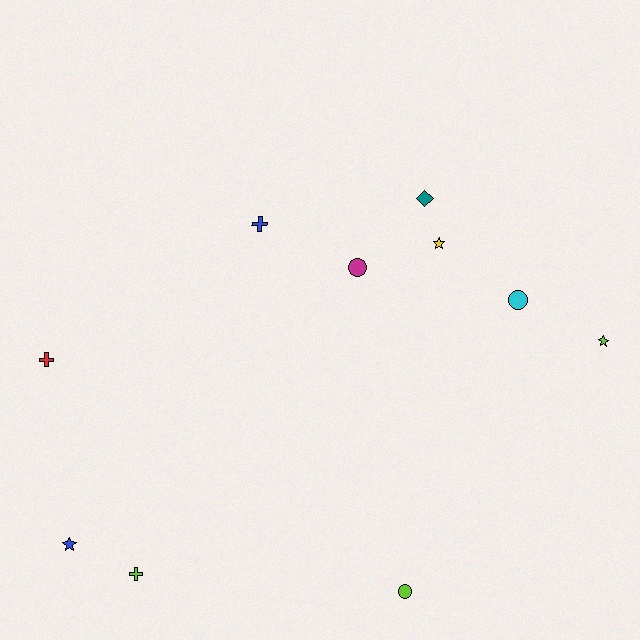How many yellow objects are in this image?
There is 1 yellow object.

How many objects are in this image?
There are 10 objects.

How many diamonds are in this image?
There is 1 diamond.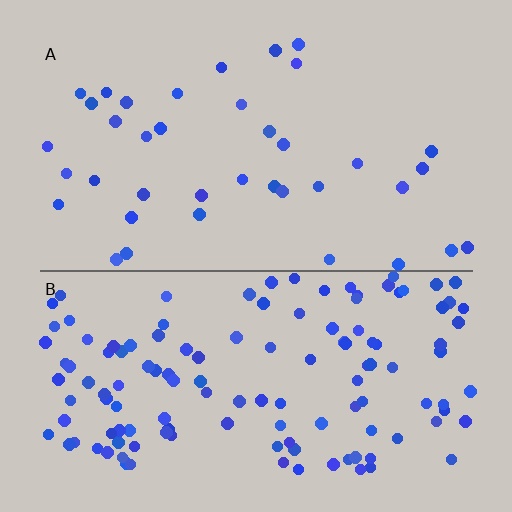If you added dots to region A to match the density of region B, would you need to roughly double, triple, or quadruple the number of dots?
Approximately triple.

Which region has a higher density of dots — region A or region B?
B (the bottom).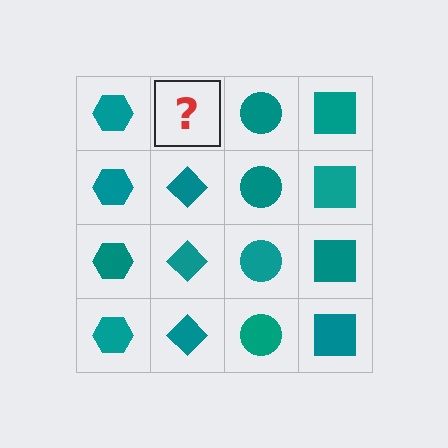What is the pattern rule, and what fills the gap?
The rule is that each column has a consistent shape. The gap should be filled with a teal diamond.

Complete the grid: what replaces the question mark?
The question mark should be replaced with a teal diamond.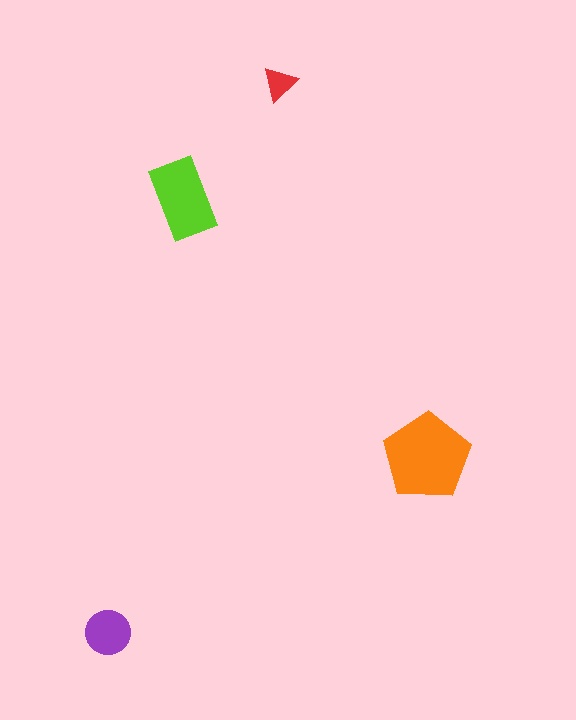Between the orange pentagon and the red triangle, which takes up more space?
The orange pentagon.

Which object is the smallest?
The red triangle.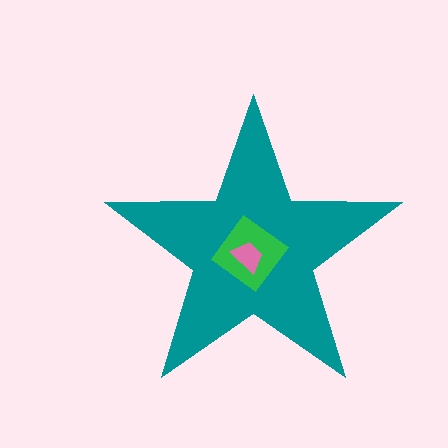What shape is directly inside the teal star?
The green diamond.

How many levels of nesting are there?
3.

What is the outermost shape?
The teal star.